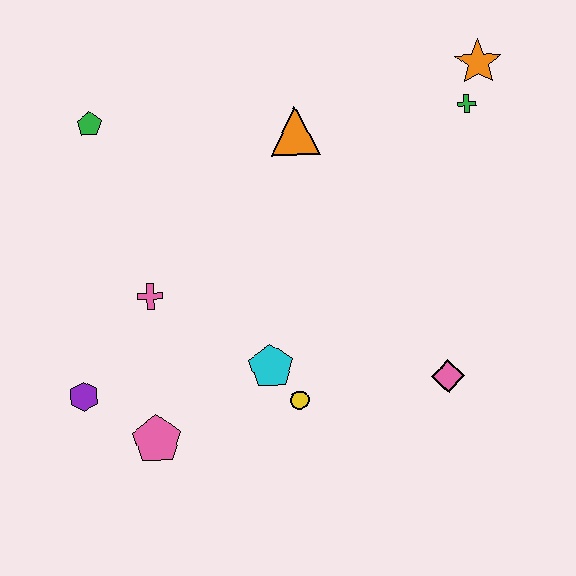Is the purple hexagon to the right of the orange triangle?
No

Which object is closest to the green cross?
The orange star is closest to the green cross.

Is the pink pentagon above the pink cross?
No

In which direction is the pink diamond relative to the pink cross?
The pink diamond is to the right of the pink cross.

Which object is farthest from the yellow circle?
The orange star is farthest from the yellow circle.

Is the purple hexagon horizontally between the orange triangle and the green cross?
No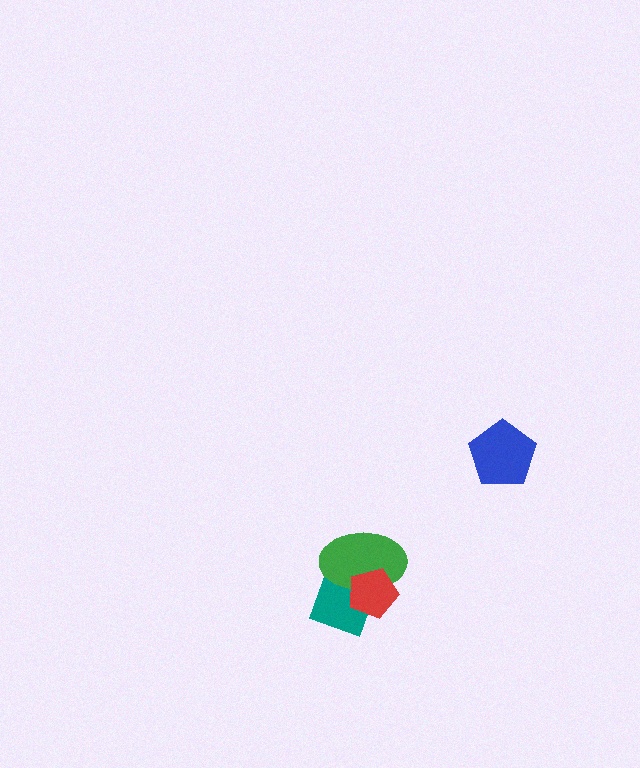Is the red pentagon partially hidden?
No, no other shape covers it.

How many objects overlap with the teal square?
2 objects overlap with the teal square.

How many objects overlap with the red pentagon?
2 objects overlap with the red pentagon.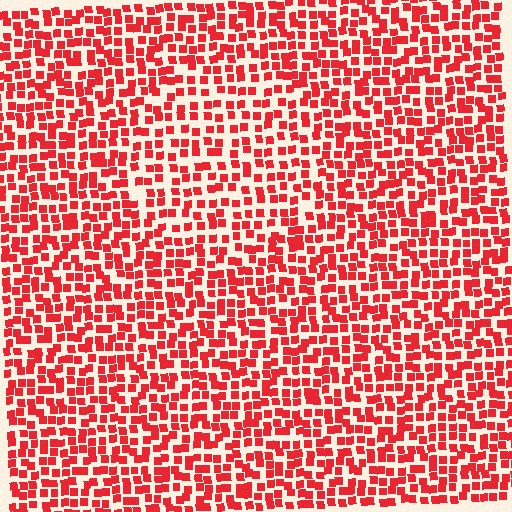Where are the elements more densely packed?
The elements are more densely packed outside the circle boundary.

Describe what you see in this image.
The image contains small red elements arranged at two different densities. A circle-shaped region is visible where the elements are less densely packed than the surrounding area.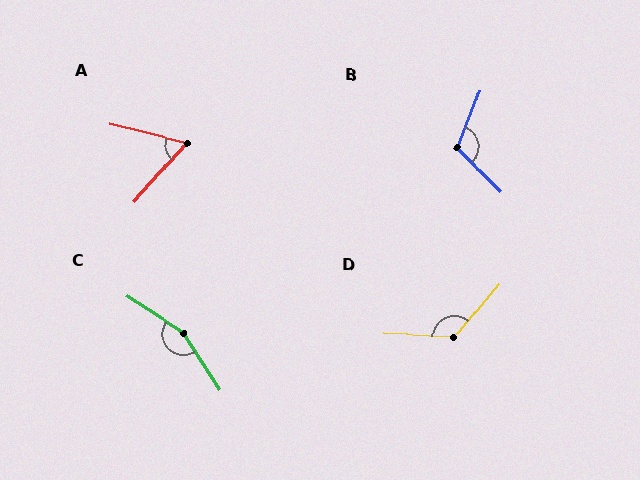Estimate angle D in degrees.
Approximately 128 degrees.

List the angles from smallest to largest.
A (62°), B (113°), D (128°), C (155°).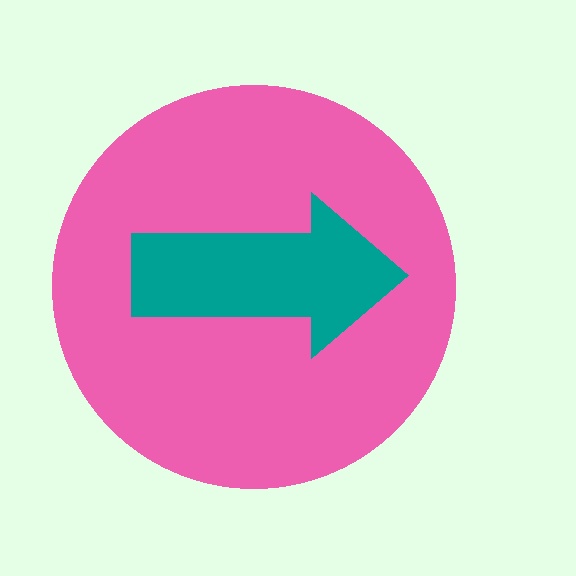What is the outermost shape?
The pink circle.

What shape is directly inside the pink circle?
The teal arrow.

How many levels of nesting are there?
2.